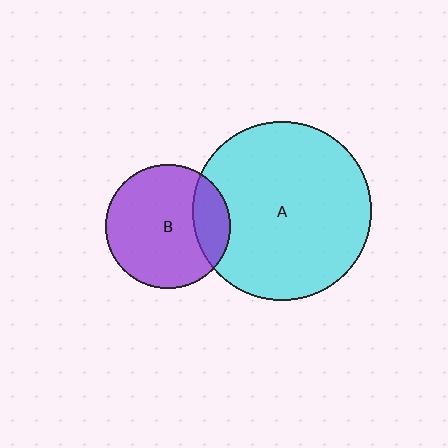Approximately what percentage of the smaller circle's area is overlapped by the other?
Approximately 20%.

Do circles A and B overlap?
Yes.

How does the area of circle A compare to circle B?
Approximately 2.1 times.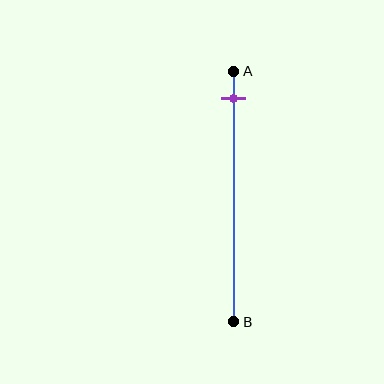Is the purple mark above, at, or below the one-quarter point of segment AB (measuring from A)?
The purple mark is above the one-quarter point of segment AB.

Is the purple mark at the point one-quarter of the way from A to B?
No, the mark is at about 10% from A, not at the 25% one-quarter point.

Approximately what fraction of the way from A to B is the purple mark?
The purple mark is approximately 10% of the way from A to B.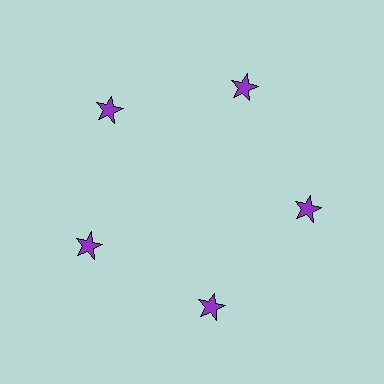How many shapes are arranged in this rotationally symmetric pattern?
There are 5 shapes, arranged in 5 groups of 1.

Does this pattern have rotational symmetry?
Yes, this pattern has 5-fold rotational symmetry. It looks the same after rotating 72 degrees around the center.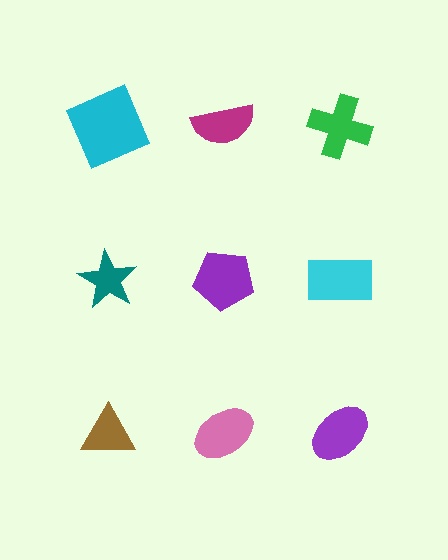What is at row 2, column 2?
A purple pentagon.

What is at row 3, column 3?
A purple ellipse.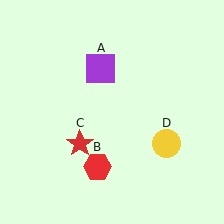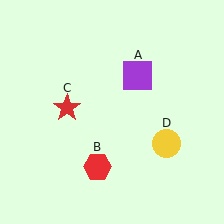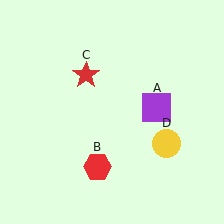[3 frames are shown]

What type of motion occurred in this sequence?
The purple square (object A), red star (object C) rotated clockwise around the center of the scene.